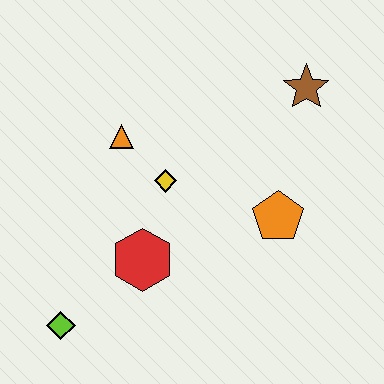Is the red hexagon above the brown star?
No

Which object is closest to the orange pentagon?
The yellow diamond is closest to the orange pentagon.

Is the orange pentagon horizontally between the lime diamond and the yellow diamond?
No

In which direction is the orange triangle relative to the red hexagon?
The orange triangle is above the red hexagon.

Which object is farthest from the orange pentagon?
The lime diamond is farthest from the orange pentagon.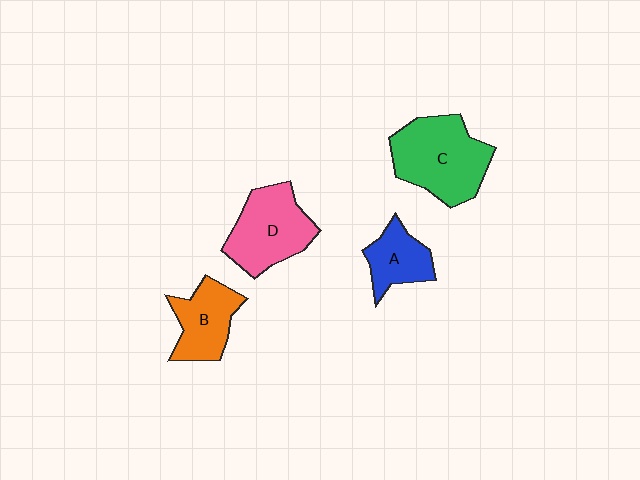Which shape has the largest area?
Shape C (green).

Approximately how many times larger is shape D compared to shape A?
Approximately 1.6 times.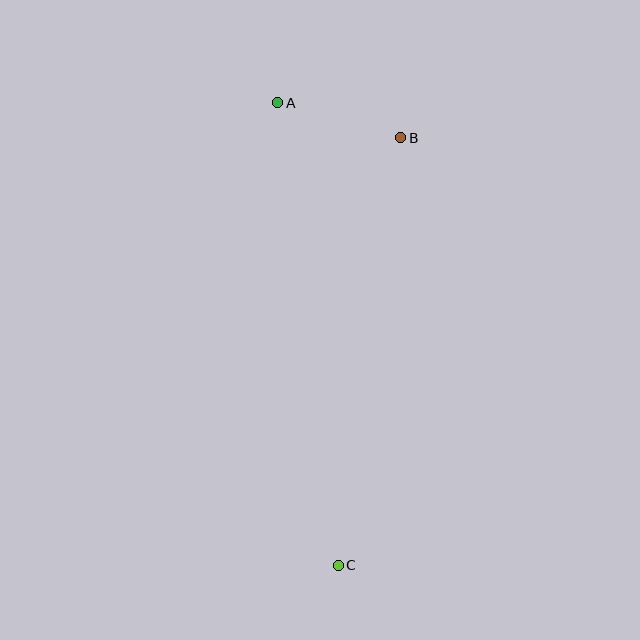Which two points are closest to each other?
Points A and B are closest to each other.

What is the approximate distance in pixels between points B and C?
The distance between B and C is approximately 432 pixels.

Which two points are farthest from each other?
Points A and C are farthest from each other.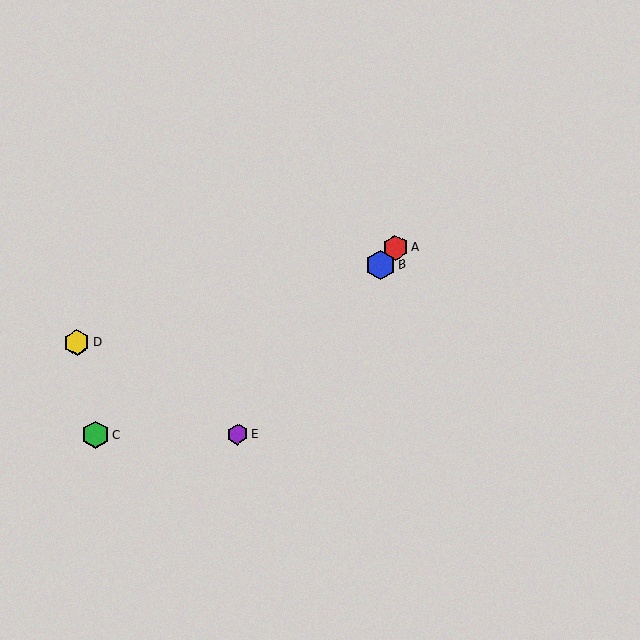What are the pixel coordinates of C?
Object C is at (96, 435).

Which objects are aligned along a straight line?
Objects A, B, E are aligned along a straight line.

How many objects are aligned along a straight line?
3 objects (A, B, E) are aligned along a straight line.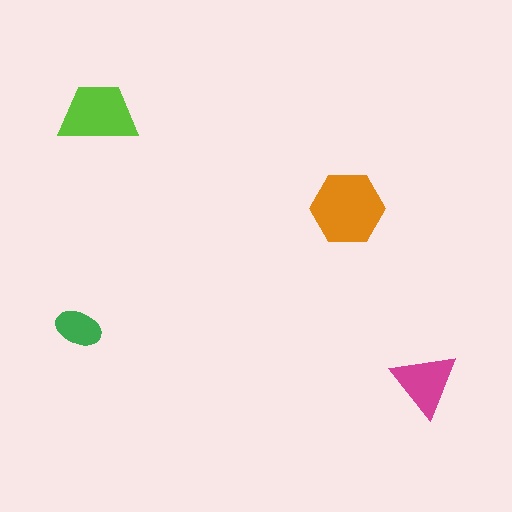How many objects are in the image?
There are 4 objects in the image.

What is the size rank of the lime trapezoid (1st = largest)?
2nd.